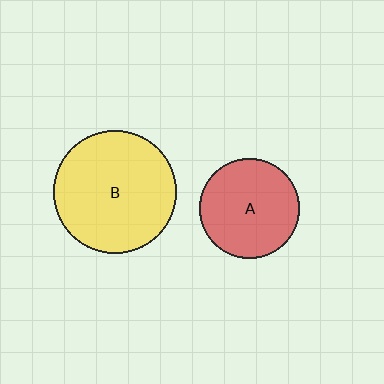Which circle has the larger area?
Circle B (yellow).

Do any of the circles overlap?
No, none of the circles overlap.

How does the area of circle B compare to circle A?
Approximately 1.5 times.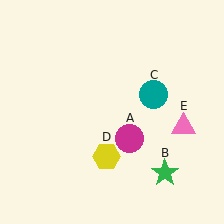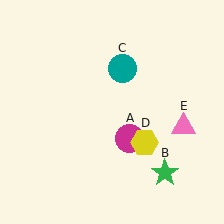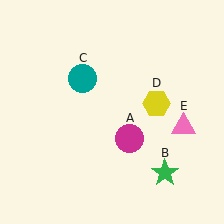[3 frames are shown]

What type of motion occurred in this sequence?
The teal circle (object C), yellow hexagon (object D) rotated counterclockwise around the center of the scene.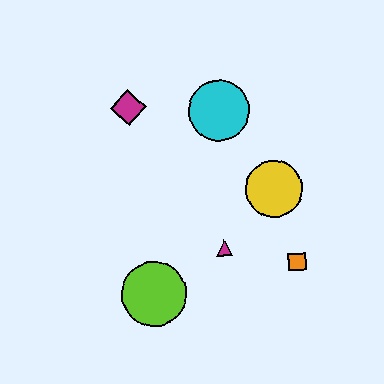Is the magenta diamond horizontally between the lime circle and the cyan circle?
No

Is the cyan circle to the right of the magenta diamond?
Yes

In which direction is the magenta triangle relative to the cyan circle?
The magenta triangle is below the cyan circle.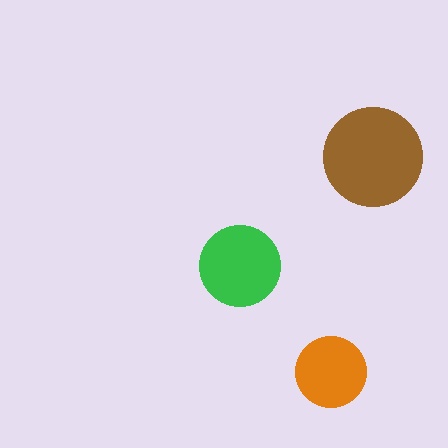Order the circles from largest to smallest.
the brown one, the green one, the orange one.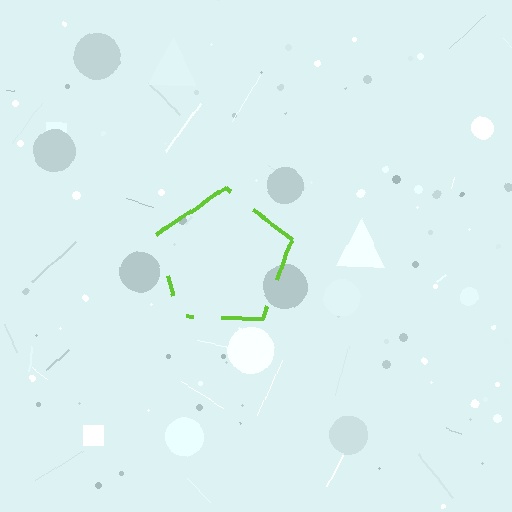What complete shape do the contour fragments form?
The contour fragments form a pentagon.